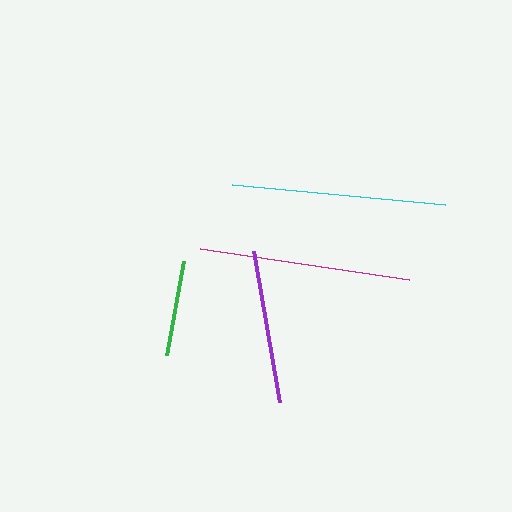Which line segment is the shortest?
The green line is the shortest at approximately 96 pixels.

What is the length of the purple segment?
The purple segment is approximately 152 pixels long.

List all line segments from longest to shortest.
From longest to shortest: cyan, magenta, purple, green.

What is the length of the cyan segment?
The cyan segment is approximately 214 pixels long.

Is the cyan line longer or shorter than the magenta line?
The cyan line is longer than the magenta line.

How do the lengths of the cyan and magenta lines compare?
The cyan and magenta lines are approximately the same length.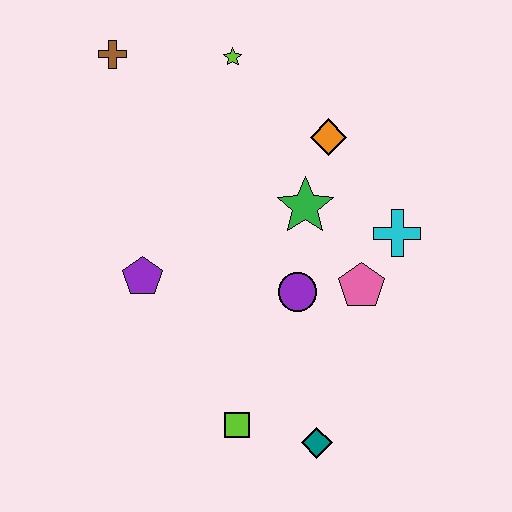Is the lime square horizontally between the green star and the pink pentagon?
No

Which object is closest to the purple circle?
The pink pentagon is closest to the purple circle.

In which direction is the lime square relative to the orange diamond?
The lime square is below the orange diamond.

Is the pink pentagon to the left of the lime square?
No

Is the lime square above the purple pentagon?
No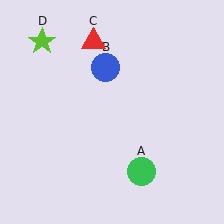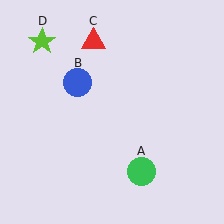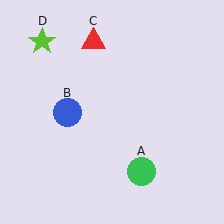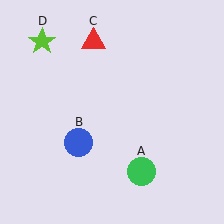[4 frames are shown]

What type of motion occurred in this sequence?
The blue circle (object B) rotated counterclockwise around the center of the scene.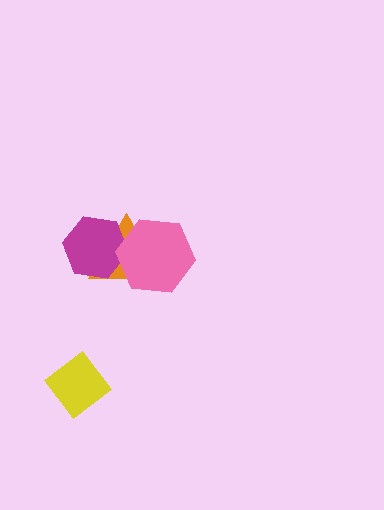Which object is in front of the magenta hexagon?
The pink hexagon is in front of the magenta hexagon.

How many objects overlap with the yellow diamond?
0 objects overlap with the yellow diamond.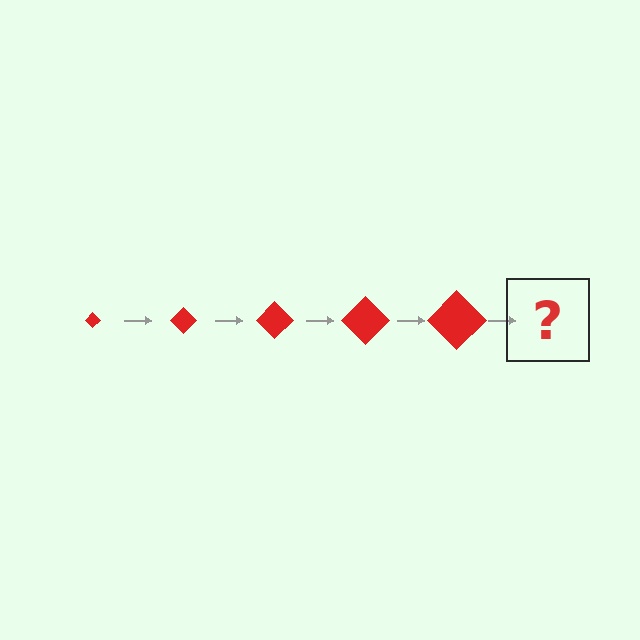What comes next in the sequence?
The next element should be a red diamond, larger than the previous one.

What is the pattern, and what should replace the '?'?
The pattern is that the diamond gets progressively larger each step. The '?' should be a red diamond, larger than the previous one.